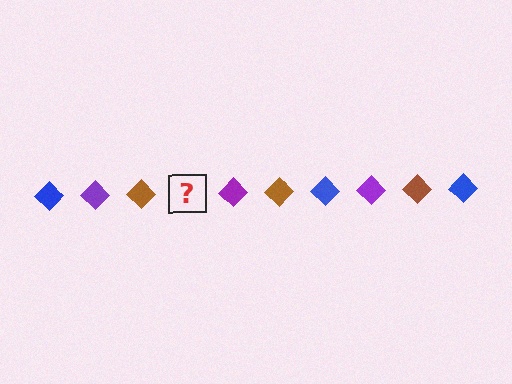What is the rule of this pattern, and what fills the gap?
The rule is that the pattern cycles through blue, purple, brown diamonds. The gap should be filled with a blue diamond.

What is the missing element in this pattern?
The missing element is a blue diamond.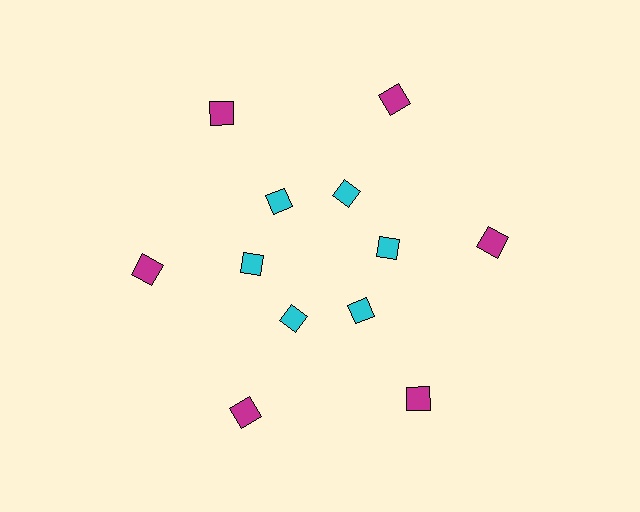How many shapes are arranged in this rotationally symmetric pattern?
There are 12 shapes, arranged in 6 groups of 2.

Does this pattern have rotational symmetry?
Yes, this pattern has 6-fold rotational symmetry. It looks the same after rotating 60 degrees around the center.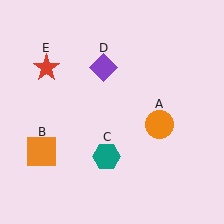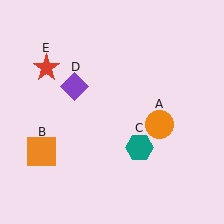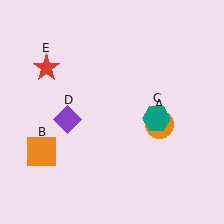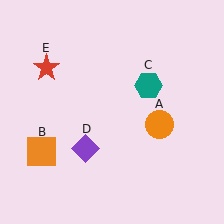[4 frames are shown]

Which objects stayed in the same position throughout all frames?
Orange circle (object A) and orange square (object B) and red star (object E) remained stationary.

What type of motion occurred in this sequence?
The teal hexagon (object C), purple diamond (object D) rotated counterclockwise around the center of the scene.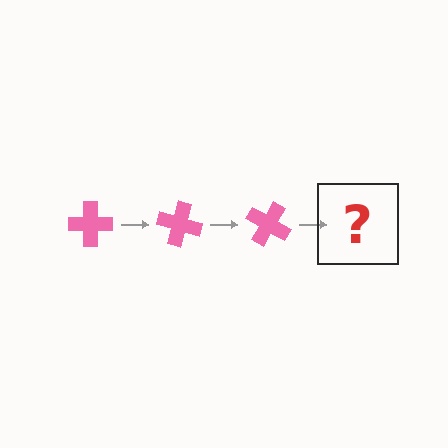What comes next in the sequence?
The next element should be a pink cross rotated 45 degrees.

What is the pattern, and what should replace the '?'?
The pattern is that the cross rotates 15 degrees each step. The '?' should be a pink cross rotated 45 degrees.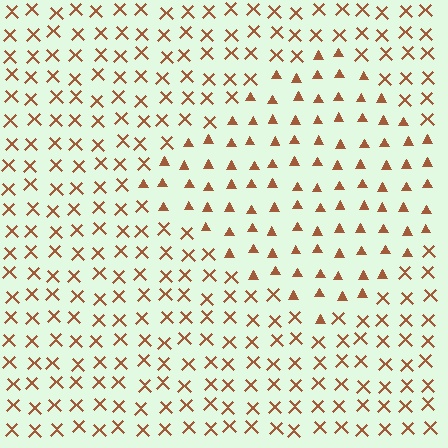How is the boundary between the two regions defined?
The boundary is defined by a change in element shape: triangles inside vs. X marks outside. All elements share the same color and spacing.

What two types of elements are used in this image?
The image uses triangles inside the diamond region and X marks outside it.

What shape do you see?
I see a diamond.